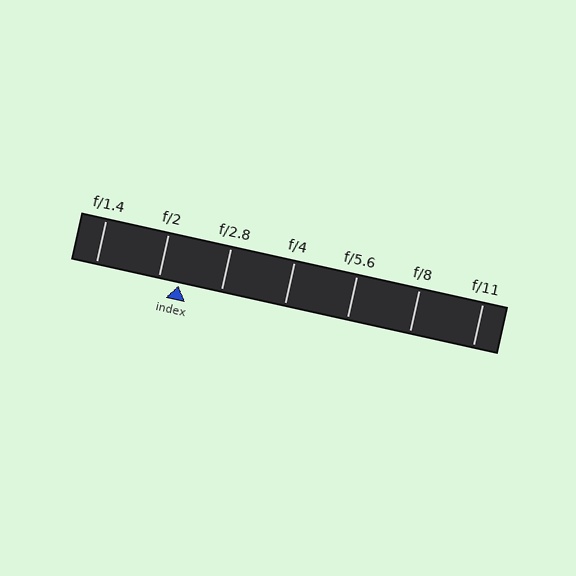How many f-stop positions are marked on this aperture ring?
There are 7 f-stop positions marked.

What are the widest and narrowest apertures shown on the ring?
The widest aperture shown is f/1.4 and the narrowest is f/11.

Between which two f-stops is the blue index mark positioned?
The index mark is between f/2 and f/2.8.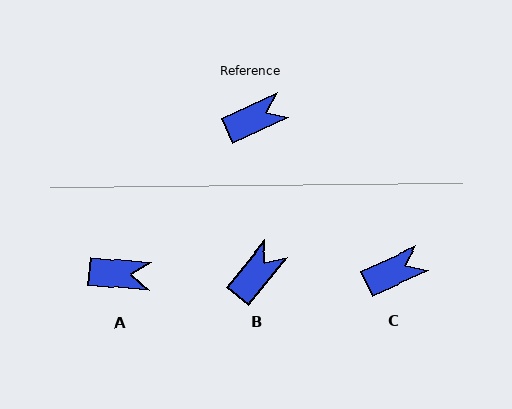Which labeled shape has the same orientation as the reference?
C.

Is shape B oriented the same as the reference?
No, it is off by about 27 degrees.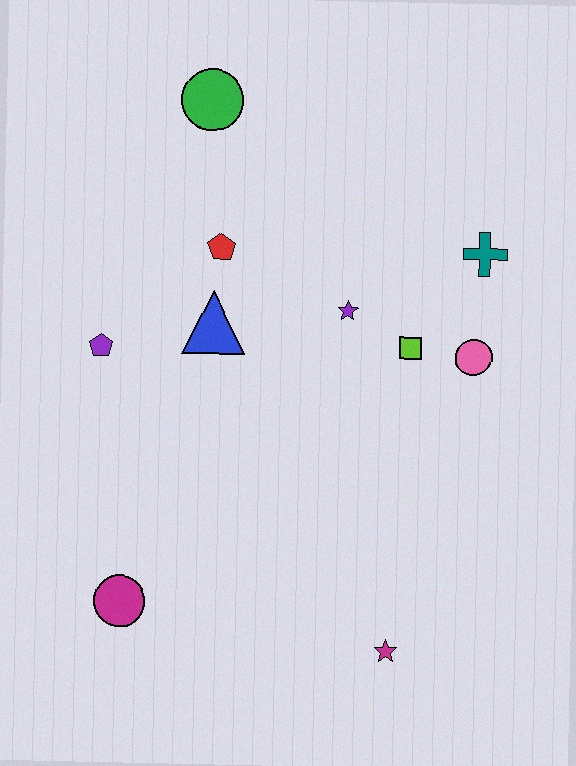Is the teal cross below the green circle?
Yes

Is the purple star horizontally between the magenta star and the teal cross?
No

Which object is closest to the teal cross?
The pink circle is closest to the teal cross.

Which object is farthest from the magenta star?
The green circle is farthest from the magenta star.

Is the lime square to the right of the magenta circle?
Yes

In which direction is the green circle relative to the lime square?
The green circle is above the lime square.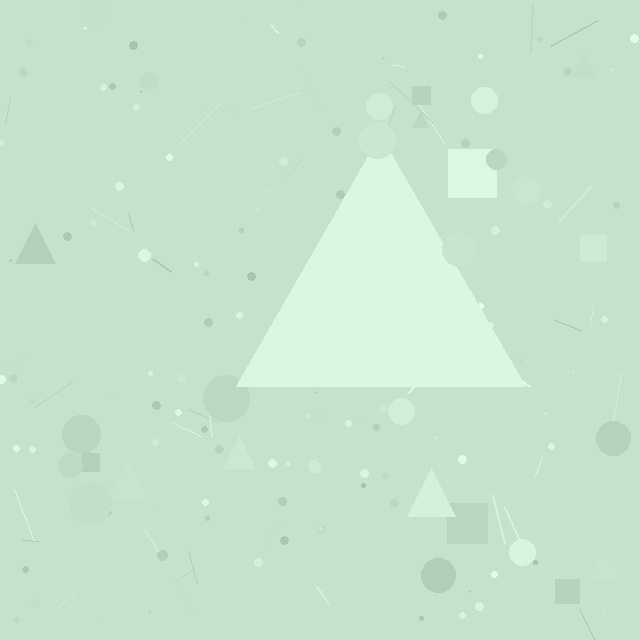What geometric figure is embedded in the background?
A triangle is embedded in the background.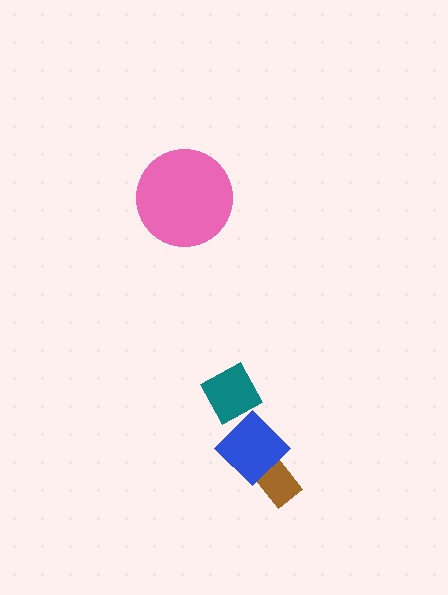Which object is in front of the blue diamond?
The teal diamond is in front of the blue diamond.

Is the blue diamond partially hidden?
Yes, it is partially covered by another shape.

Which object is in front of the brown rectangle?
The blue diamond is in front of the brown rectangle.